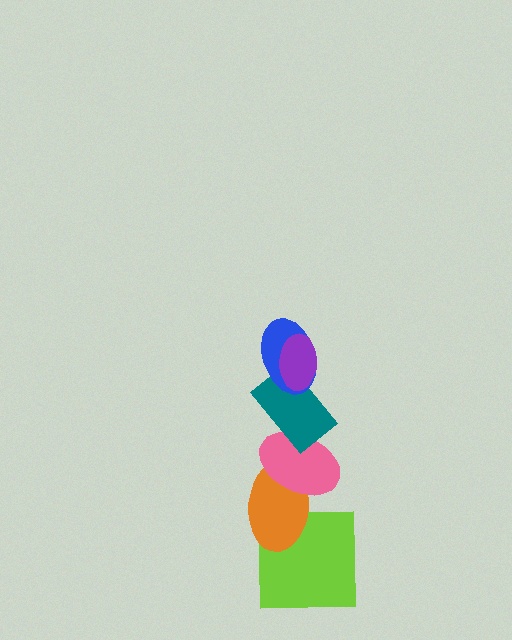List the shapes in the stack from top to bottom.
From top to bottom: the purple ellipse, the blue ellipse, the teal rectangle, the pink ellipse, the orange ellipse, the lime square.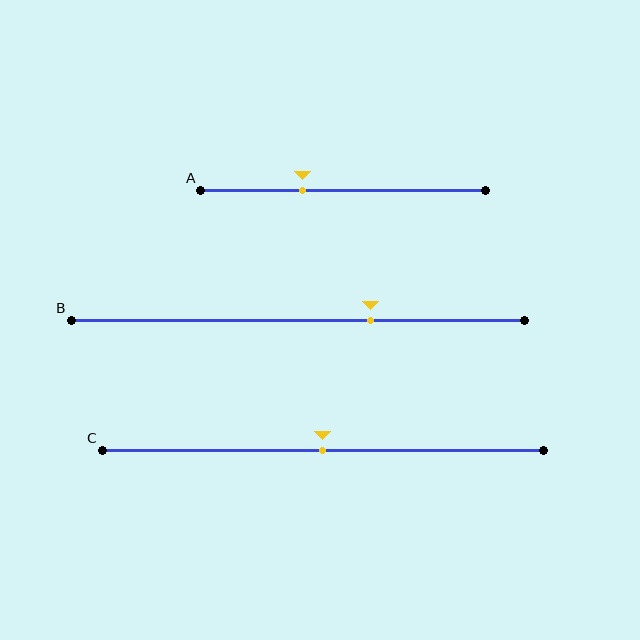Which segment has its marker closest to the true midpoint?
Segment C has its marker closest to the true midpoint.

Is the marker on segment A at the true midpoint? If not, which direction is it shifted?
No, the marker on segment A is shifted to the left by about 14% of the segment length.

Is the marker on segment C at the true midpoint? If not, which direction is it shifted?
Yes, the marker on segment C is at the true midpoint.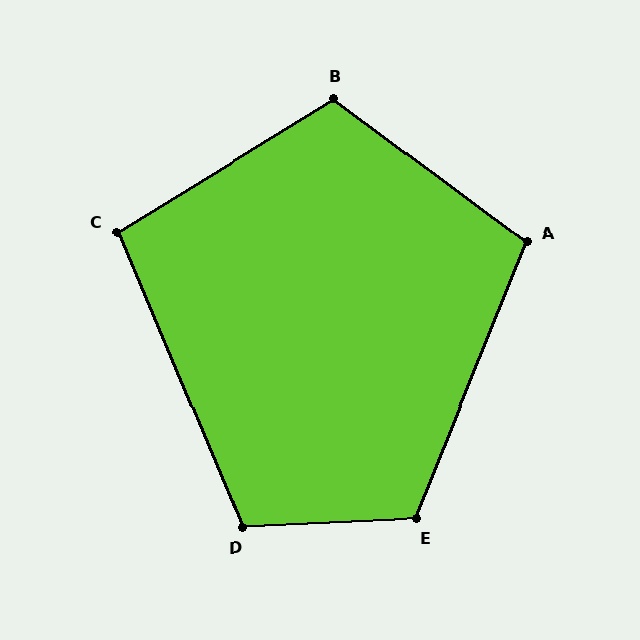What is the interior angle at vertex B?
Approximately 112 degrees (obtuse).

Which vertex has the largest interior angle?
E, at approximately 114 degrees.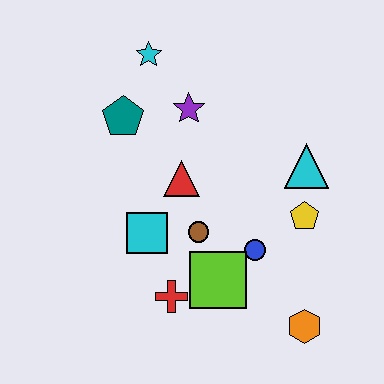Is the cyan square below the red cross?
No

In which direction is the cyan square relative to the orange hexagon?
The cyan square is to the left of the orange hexagon.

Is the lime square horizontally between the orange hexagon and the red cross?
Yes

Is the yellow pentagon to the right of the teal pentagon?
Yes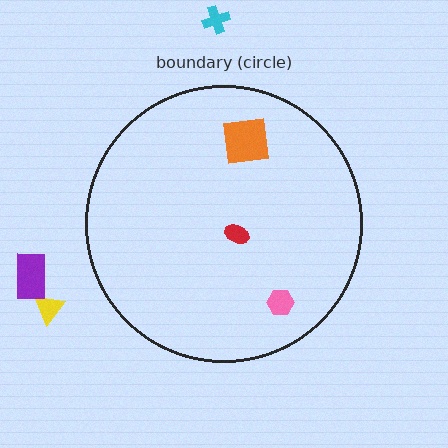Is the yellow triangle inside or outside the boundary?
Outside.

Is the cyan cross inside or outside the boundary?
Outside.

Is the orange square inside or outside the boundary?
Inside.